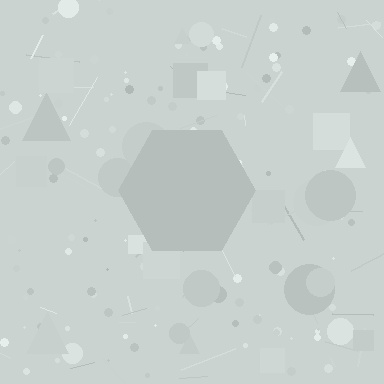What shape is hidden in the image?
A hexagon is hidden in the image.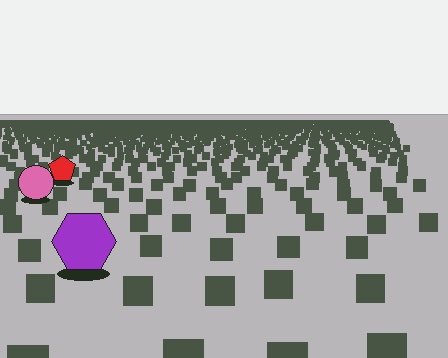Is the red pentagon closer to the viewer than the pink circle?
No. The pink circle is closer — you can tell from the texture gradient: the ground texture is coarser near it.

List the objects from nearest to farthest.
From nearest to farthest: the purple hexagon, the pink circle, the red pentagon.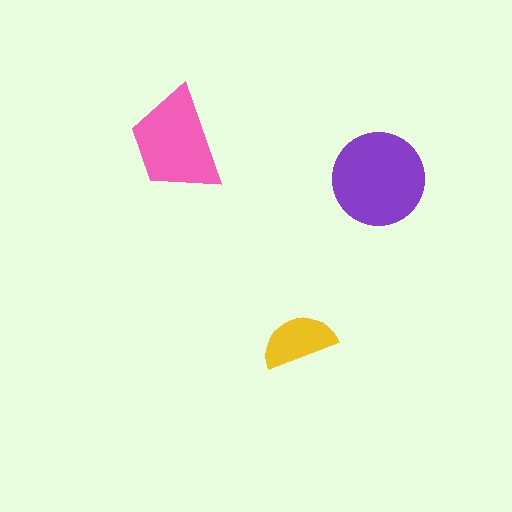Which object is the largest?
The purple circle.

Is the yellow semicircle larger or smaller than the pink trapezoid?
Smaller.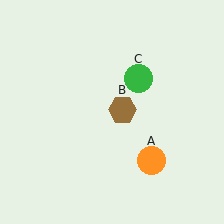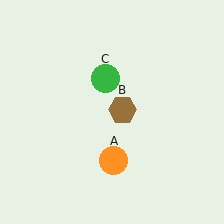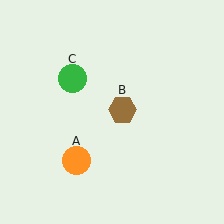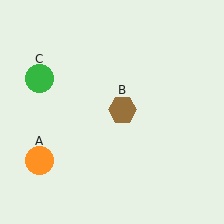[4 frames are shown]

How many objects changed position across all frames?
2 objects changed position: orange circle (object A), green circle (object C).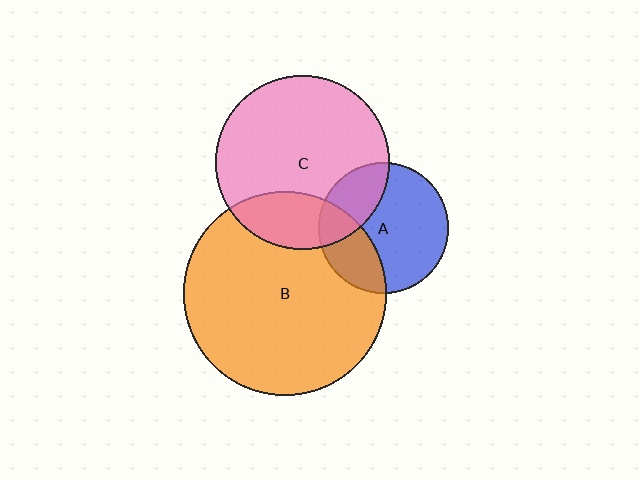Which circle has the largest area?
Circle B (orange).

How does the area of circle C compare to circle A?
Approximately 1.8 times.